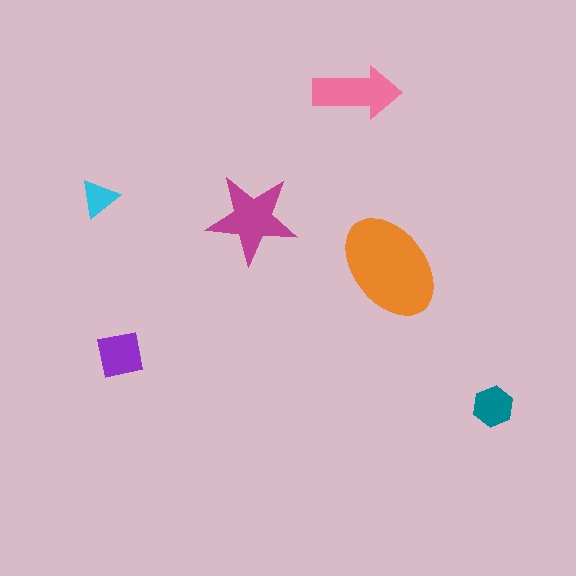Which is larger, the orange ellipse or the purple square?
The orange ellipse.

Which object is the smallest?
The cyan triangle.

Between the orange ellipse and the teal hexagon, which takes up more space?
The orange ellipse.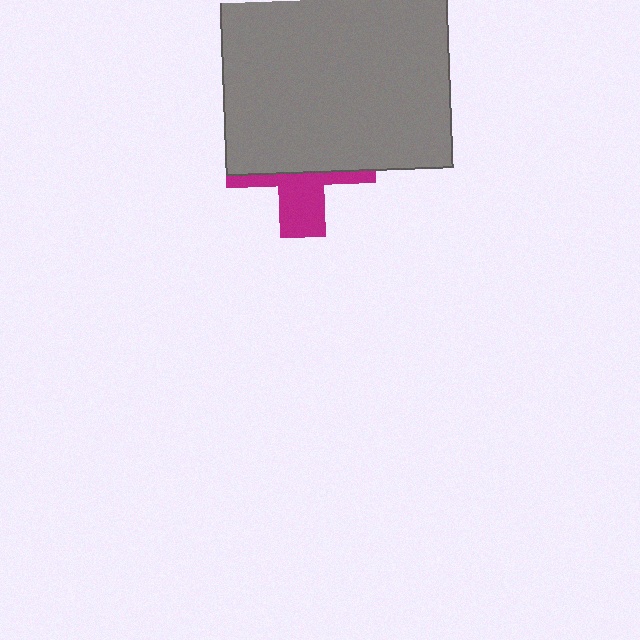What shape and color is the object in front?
The object in front is a gray rectangle.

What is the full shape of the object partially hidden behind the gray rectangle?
The partially hidden object is a magenta cross.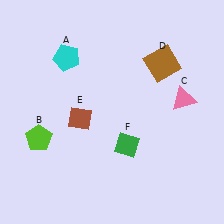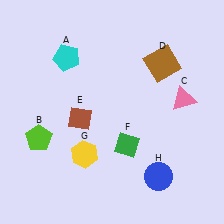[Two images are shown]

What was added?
A yellow hexagon (G), a blue circle (H) were added in Image 2.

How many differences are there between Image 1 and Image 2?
There are 2 differences between the two images.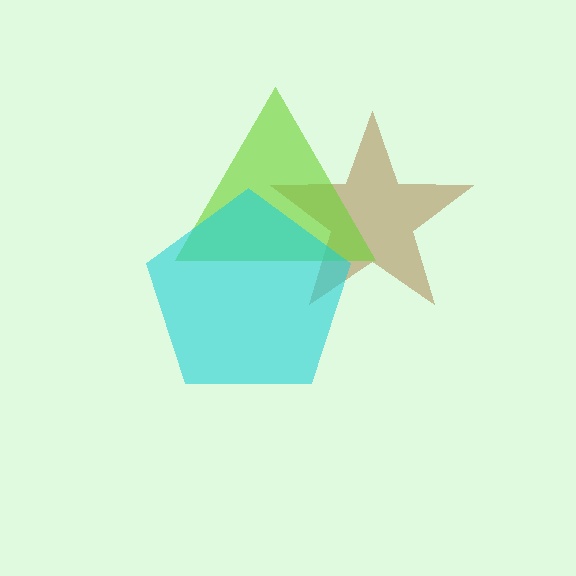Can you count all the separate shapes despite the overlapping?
Yes, there are 3 separate shapes.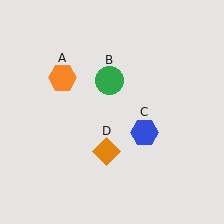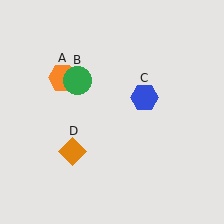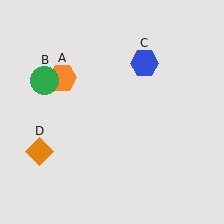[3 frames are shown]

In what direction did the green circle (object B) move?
The green circle (object B) moved left.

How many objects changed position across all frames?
3 objects changed position: green circle (object B), blue hexagon (object C), orange diamond (object D).